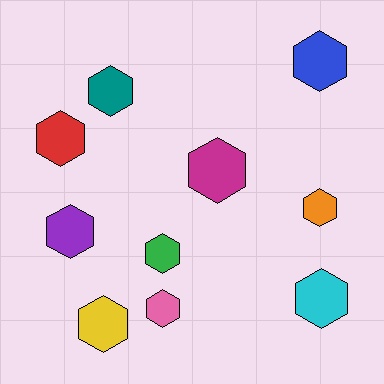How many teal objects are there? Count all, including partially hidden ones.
There is 1 teal object.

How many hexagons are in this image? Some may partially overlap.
There are 10 hexagons.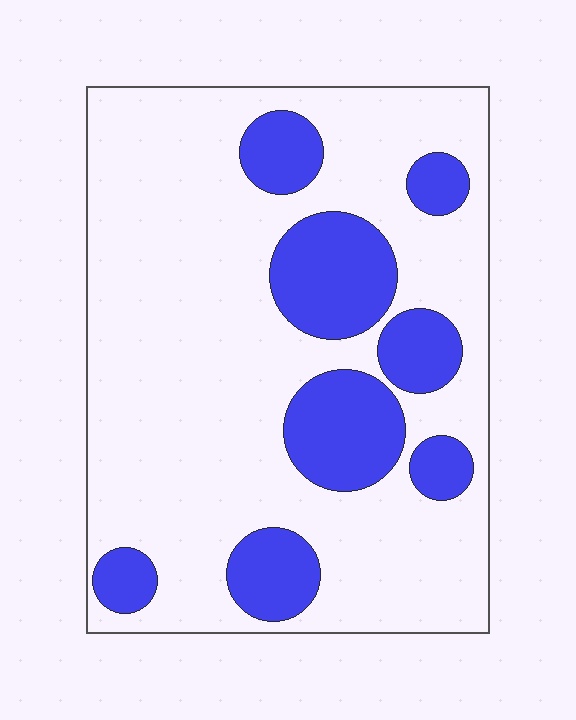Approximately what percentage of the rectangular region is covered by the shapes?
Approximately 25%.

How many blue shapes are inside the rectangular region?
8.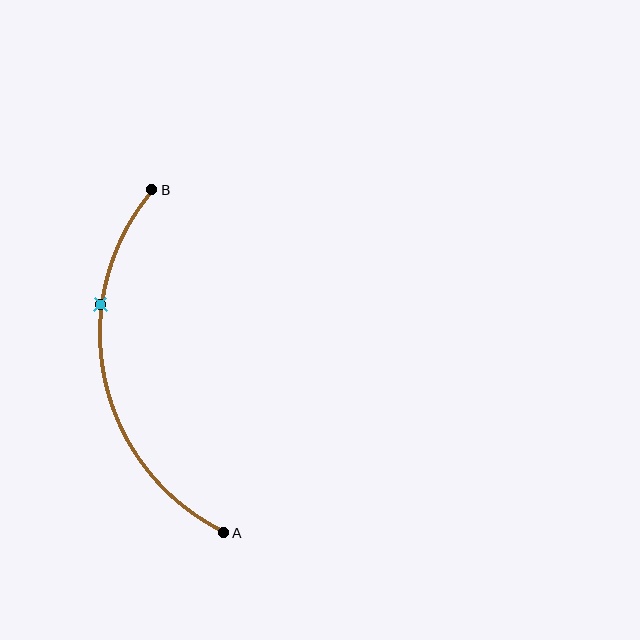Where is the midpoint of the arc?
The arc midpoint is the point on the curve farthest from the straight line joining A and B. It sits to the left of that line.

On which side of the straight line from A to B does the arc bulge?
The arc bulges to the left of the straight line connecting A and B.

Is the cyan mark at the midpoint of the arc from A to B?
No. The cyan mark lies on the arc but is closer to endpoint B. The arc midpoint would be at the point on the curve equidistant along the arc from both A and B.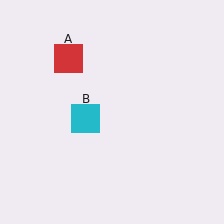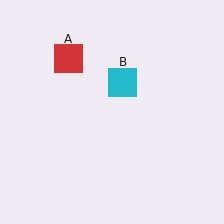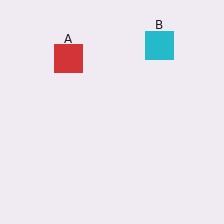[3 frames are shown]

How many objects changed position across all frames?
1 object changed position: cyan square (object B).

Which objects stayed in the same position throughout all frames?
Red square (object A) remained stationary.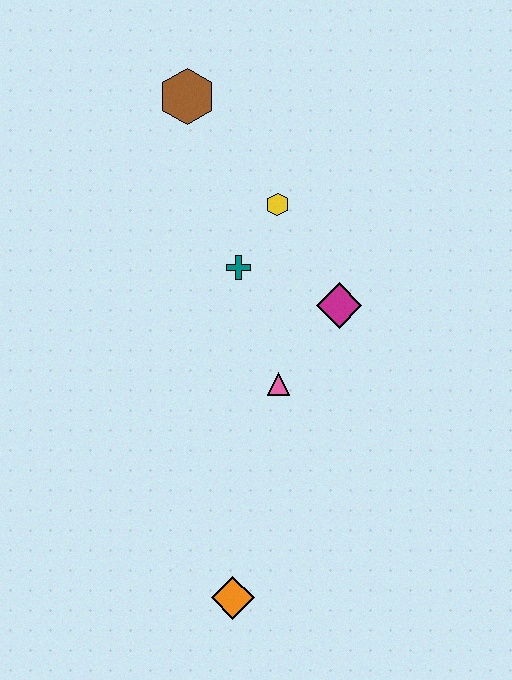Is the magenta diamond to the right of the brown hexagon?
Yes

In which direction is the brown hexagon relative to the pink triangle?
The brown hexagon is above the pink triangle.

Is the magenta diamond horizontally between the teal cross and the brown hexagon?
No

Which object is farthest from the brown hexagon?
The orange diamond is farthest from the brown hexagon.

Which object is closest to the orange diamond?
The pink triangle is closest to the orange diamond.